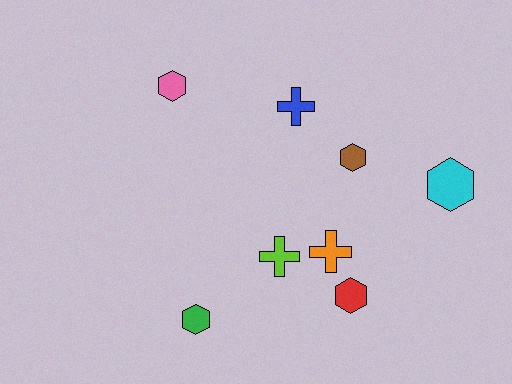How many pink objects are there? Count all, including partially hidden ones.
There is 1 pink object.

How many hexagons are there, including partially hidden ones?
There are 5 hexagons.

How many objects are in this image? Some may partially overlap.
There are 8 objects.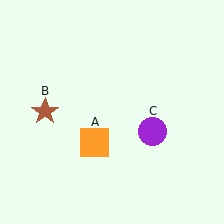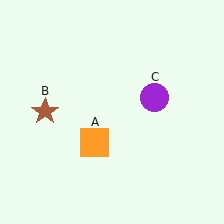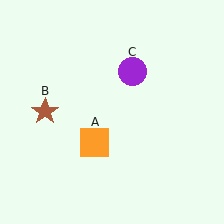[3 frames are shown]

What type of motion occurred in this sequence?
The purple circle (object C) rotated counterclockwise around the center of the scene.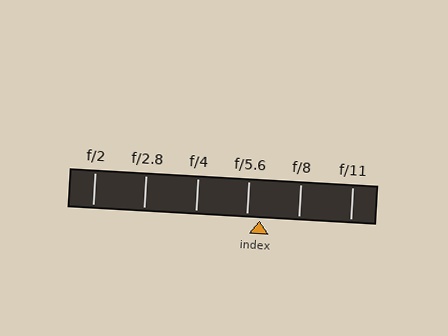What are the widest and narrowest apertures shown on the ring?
The widest aperture shown is f/2 and the narrowest is f/11.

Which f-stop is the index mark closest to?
The index mark is closest to f/5.6.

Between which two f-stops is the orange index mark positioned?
The index mark is between f/5.6 and f/8.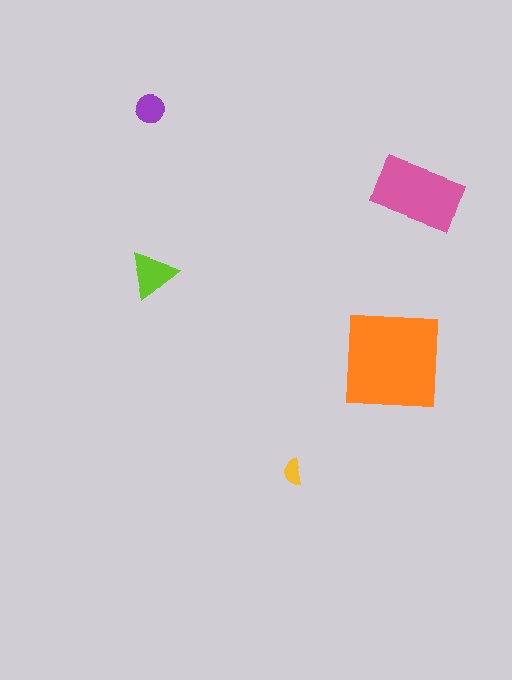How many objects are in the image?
There are 5 objects in the image.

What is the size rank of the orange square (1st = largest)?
1st.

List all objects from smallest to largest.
The yellow semicircle, the purple circle, the lime triangle, the pink rectangle, the orange square.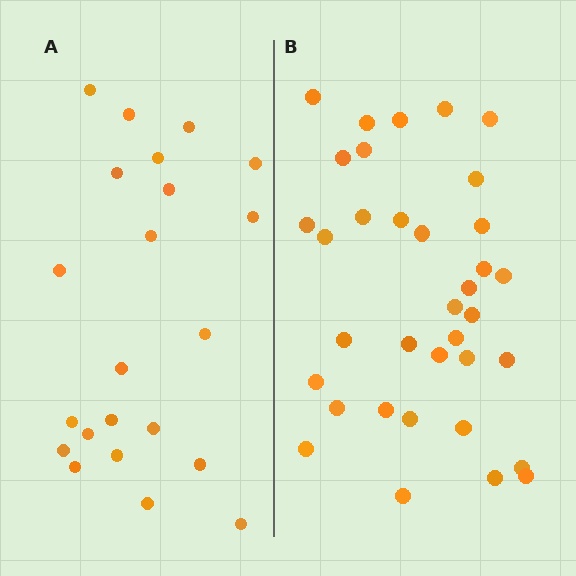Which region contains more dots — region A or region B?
Region B (the right region) has more dots.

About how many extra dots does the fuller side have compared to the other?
Region B has approximately 15 more dots than region A.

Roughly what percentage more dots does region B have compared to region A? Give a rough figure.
About 60% more.